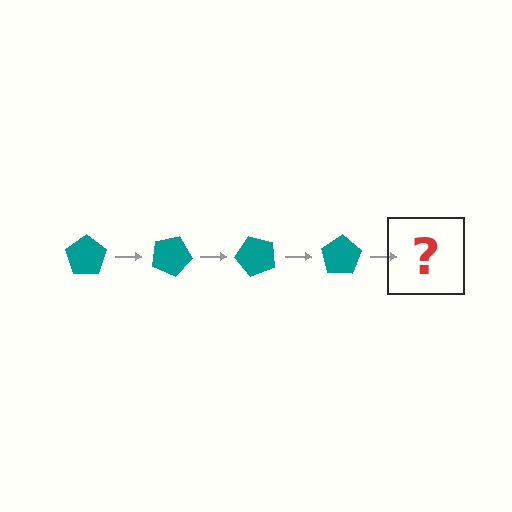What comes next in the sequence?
The next element should be a teal pentagon rotated 100 degrees.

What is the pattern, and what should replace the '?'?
The pattern is that the pentagon rotates 25 degrees each step. The '?' should be a teal pentagon rotated 100 degrees.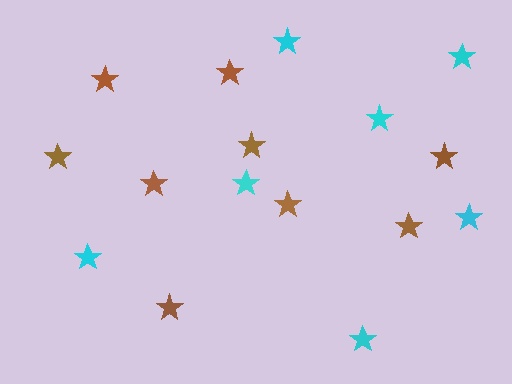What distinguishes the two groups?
There are 2 groups: one group of cyan stars (7) and one group of brown stars (9).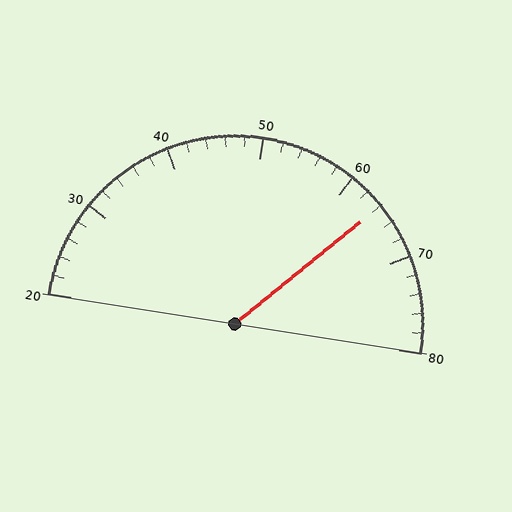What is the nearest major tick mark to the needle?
The nearest major tick mark is 60.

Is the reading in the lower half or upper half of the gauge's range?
The reading is in the upper half of the range (20 to 80).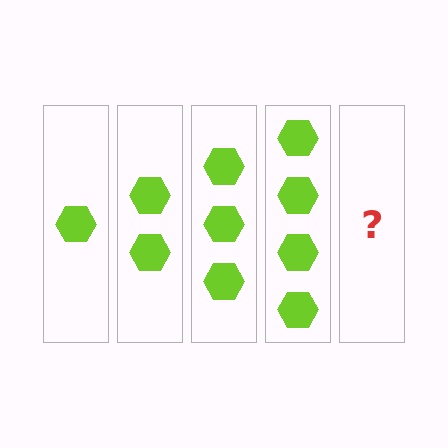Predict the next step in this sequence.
The next step is 5 hexagons.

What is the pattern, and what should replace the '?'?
The pattern is that each step adds one more hexagon. The '?' should be 5 hexagons.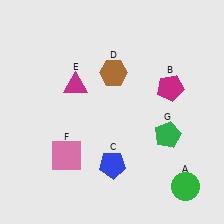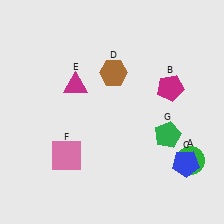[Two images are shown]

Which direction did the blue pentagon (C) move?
The blue pentagon (C) moved right.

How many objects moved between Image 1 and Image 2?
2 objects moved between the two images.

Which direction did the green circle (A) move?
The green circle (A) moved up.